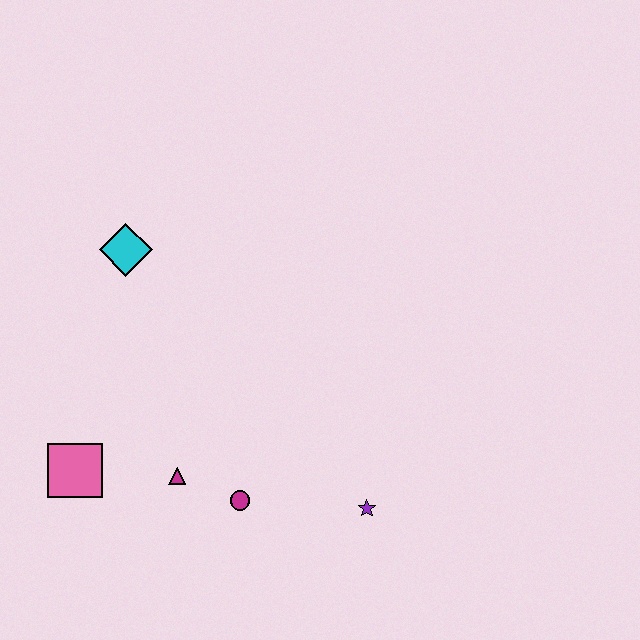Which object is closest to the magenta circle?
The magenta triangle is closest to the magenta circle.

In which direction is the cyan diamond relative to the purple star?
The cyan diamond is above the purple star.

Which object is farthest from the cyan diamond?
The purple star is farthest from the cyan diamond.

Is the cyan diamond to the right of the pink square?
Yes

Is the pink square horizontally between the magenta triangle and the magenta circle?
No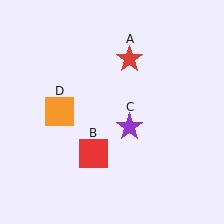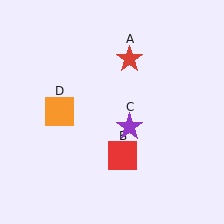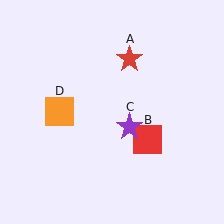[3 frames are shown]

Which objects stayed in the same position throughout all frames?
Red star (object A) and purple star (object C) and orange square (object D) remained stationary.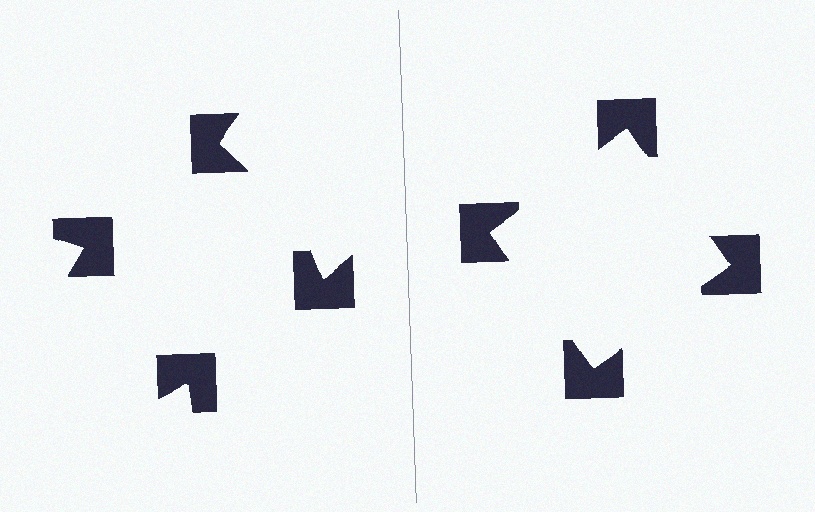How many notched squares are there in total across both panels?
8 — 4 on each side.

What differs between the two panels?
The notched squares are positioned identically on both sides; only the wedge orientations differ. On the right they align to a square; on the left they are misaligned.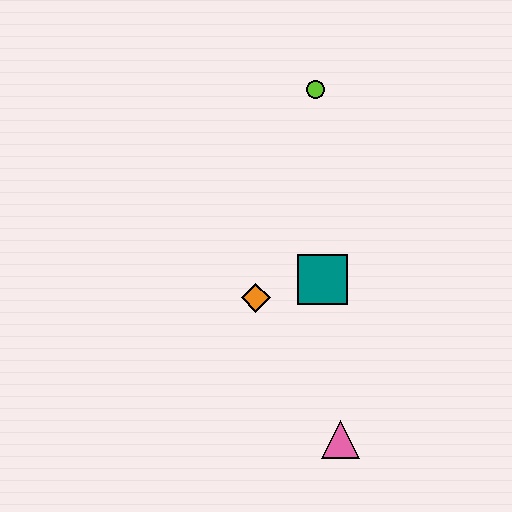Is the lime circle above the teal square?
Yes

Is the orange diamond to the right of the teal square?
No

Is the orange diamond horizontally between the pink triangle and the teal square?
No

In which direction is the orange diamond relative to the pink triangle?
The orange diamond is above the pink triangle.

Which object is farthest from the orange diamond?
The lime circle is farthest from the orange diamond.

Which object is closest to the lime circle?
The teal square is closest to the lime circle.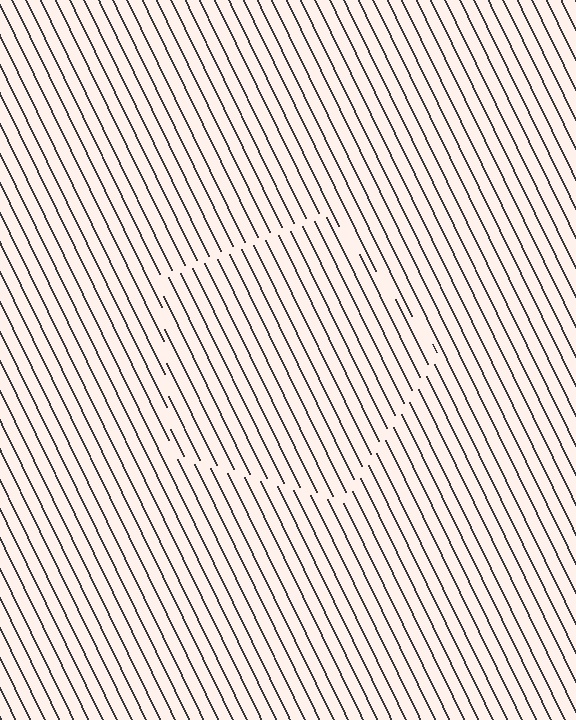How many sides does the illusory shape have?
5 sides — the line-ends trace a pentagon.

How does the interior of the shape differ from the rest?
The interior of the shape contains the same grating, shifted by half a period — the contour is defined by the phase discontinuity where line-ends from the inner and outer gratings abut.